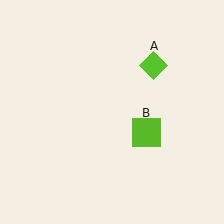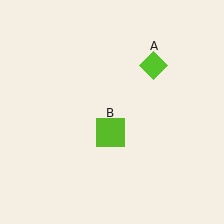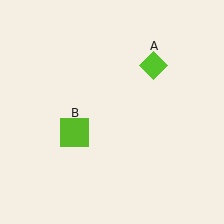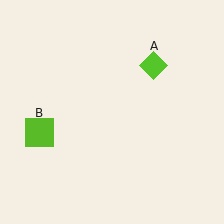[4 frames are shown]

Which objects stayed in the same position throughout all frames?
Lime diamond (object A) remained stationary.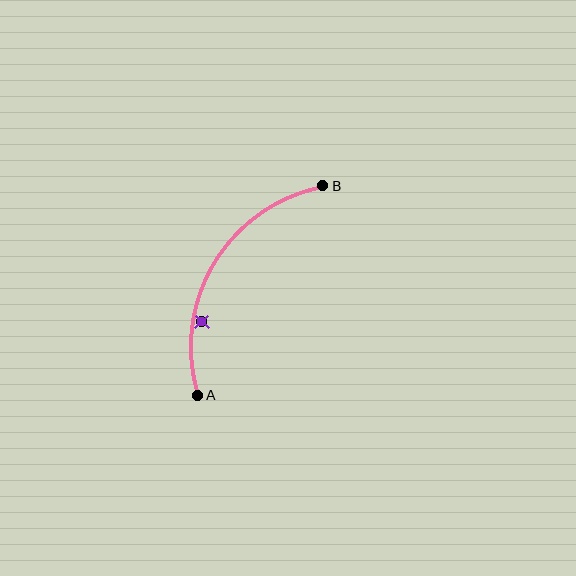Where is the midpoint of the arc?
The arc midpoint is the point on the curve farthest from the straight line joining A and B. It sits to the left of that line.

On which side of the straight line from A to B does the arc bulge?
The arc bulges to the left of the straight line connecting A and B.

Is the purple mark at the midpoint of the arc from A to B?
No — the purple mark does not lie on the arc at all. It sits slightly inside the curve.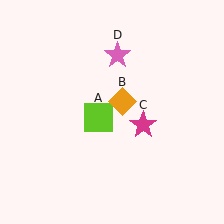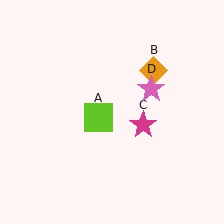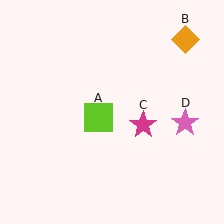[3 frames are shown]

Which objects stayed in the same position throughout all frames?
Lime square (object A) and magenta star (object C) remained stationary.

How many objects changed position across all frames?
2 objects changed position: orange diamond (object B), pink star (object D).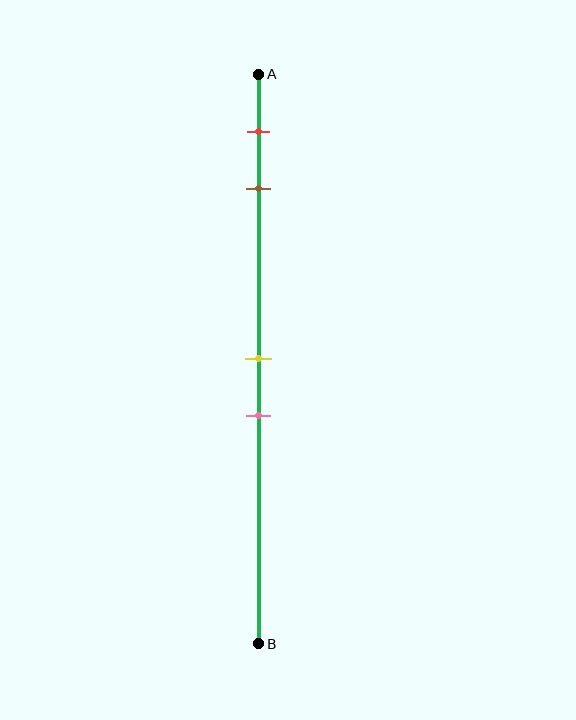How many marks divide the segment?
There are 4 marks dividing the segment.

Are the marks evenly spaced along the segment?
No, the marks are not evenly spaced.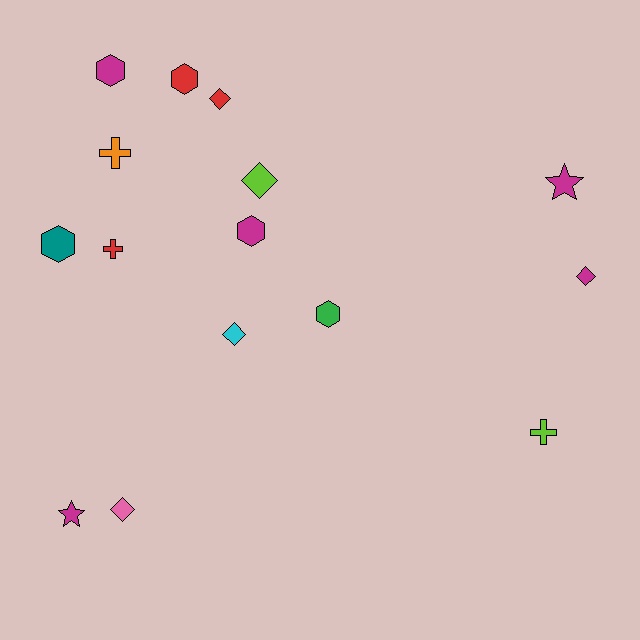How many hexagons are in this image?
There are 5 hexagons.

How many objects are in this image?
There are 15 objects.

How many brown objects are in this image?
There are no brown objects.